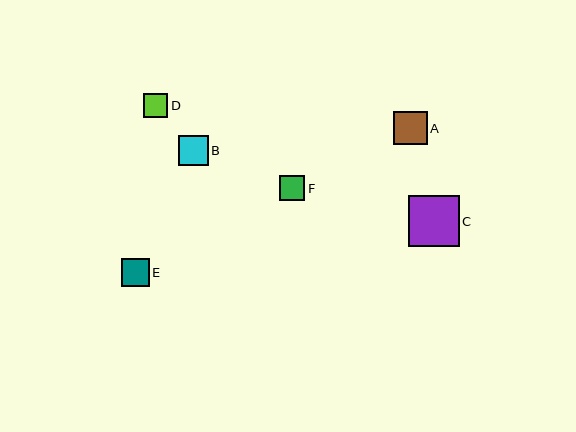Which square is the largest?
Square C is the largest with a size of approximately 51 pixels.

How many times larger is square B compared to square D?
Square B is approximately 1.2 times the size of square D.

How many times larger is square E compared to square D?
Square E is approximately 1.1 times the size of square D.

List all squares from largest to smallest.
From largest to smallest: C, A, B, E, F, D.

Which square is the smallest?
Square D is the smallest with a size of approximately 24 pixels.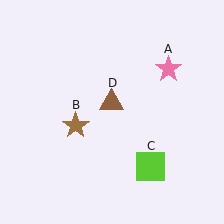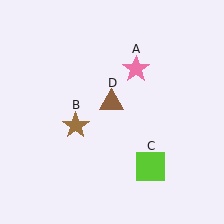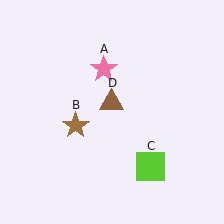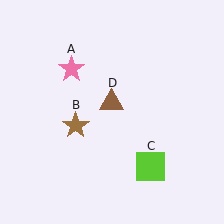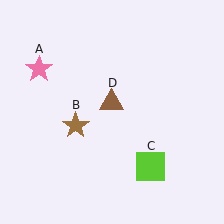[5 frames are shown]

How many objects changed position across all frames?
1 object changed position: pink star (object A).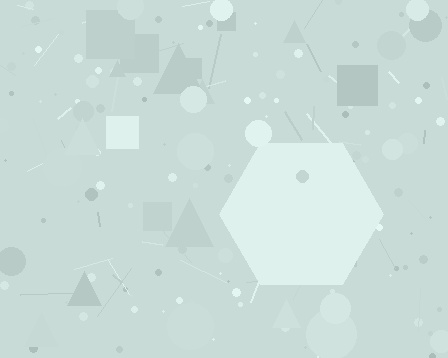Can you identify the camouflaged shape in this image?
The camouflaged shape is a hexagon.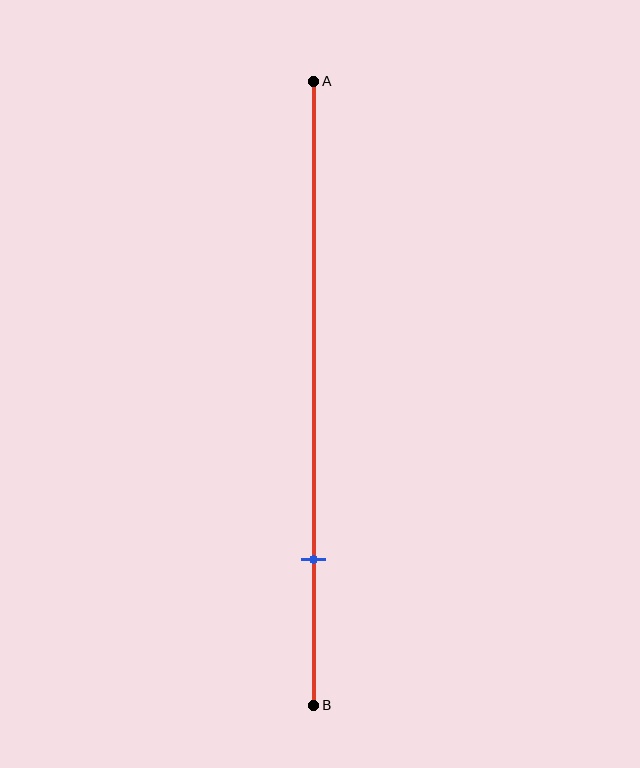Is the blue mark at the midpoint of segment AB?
No, the mark is at about 75% from A, not at the 50% midpoint.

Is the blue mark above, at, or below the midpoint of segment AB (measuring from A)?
The blue mark is below the midpoint of segment AB.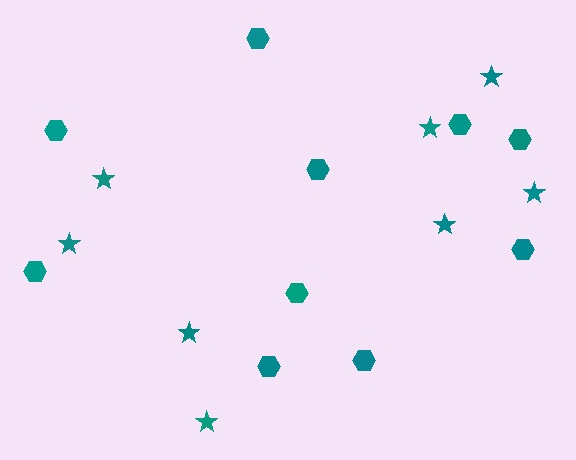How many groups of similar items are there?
There are 2 groups: one group of stars (8) and one group of hexagons (10).